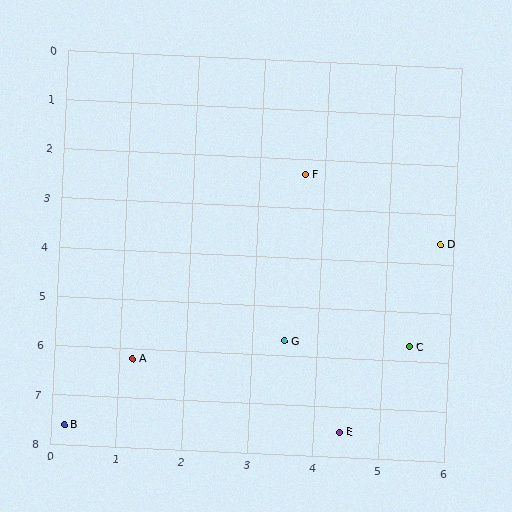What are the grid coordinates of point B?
Point B is at approximately (0.2, 7.6).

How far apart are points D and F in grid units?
Points D and F are about 2.5 grid units apart.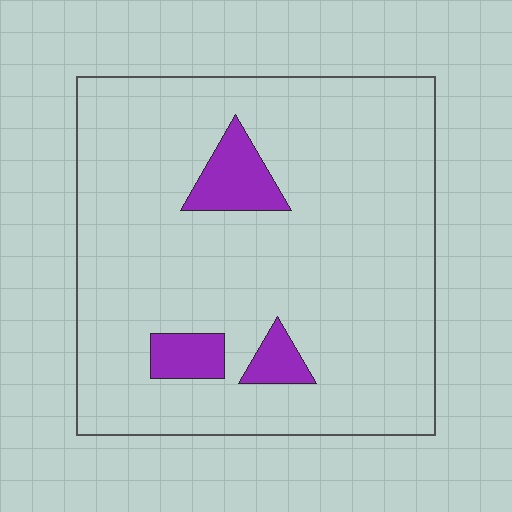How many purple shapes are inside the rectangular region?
3.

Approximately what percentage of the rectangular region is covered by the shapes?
Approximately 10%.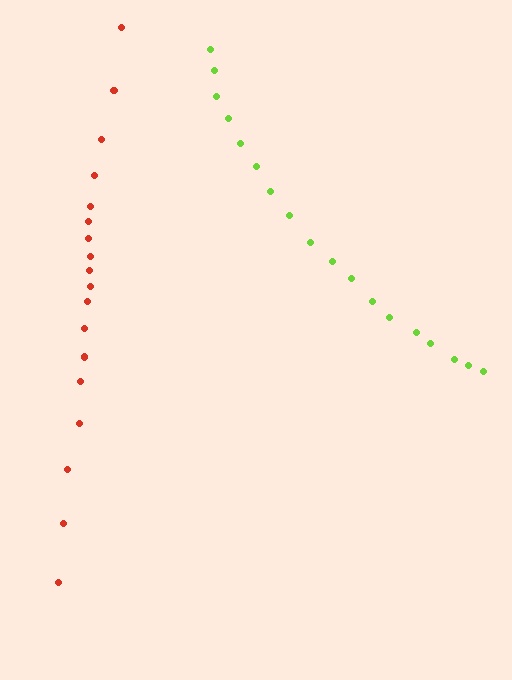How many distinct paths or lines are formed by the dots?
There are 2 distinct paths.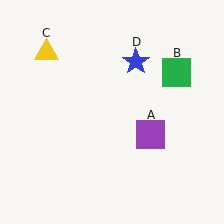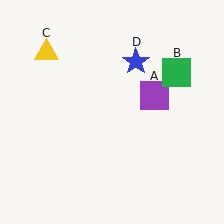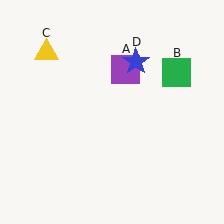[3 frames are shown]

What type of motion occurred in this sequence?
The purple square (object A) rotated counterclockwise around the center of the scene.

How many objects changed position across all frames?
1 object changed position: purple square (object A).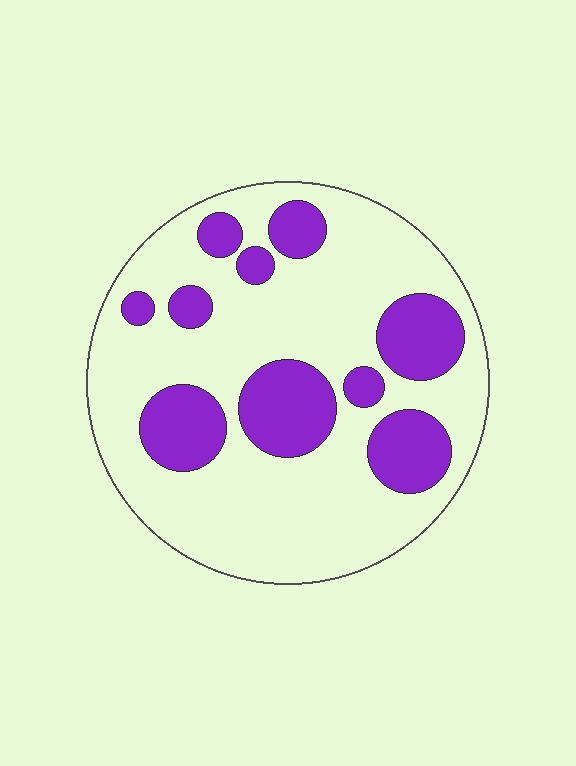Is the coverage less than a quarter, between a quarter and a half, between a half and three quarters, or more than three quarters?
Between a quarter and a half.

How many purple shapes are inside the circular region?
10.